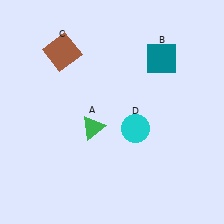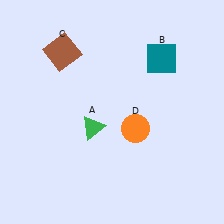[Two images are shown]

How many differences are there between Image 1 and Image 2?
There is 1 difference between the two images.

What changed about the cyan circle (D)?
In Image 1, D is cyan. In Image 2, it changed to orange.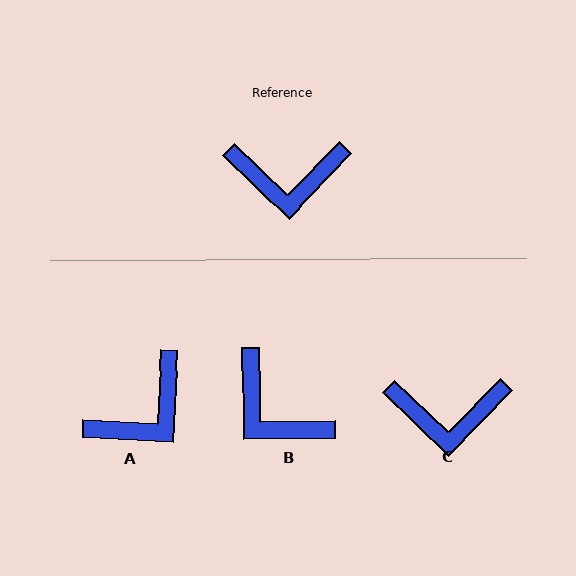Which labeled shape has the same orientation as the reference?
C.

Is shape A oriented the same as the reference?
No, it is off by about 41 degrees.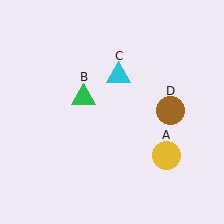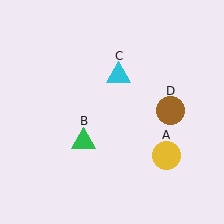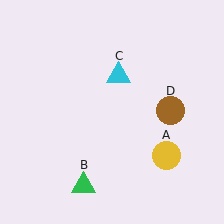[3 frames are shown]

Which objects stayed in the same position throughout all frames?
Yellow circle (object A) and cyan triangle (object C) and brown circle (object D) remained stationary.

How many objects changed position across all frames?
1 object changed position: green triangle (object B).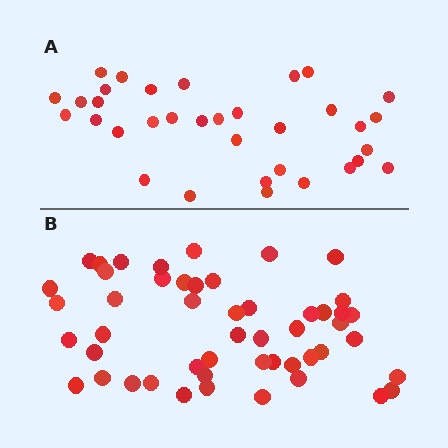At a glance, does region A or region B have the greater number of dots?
Region B (the bottom region) has more dots.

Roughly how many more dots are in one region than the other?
Region B has approximately 15 more dots than region A.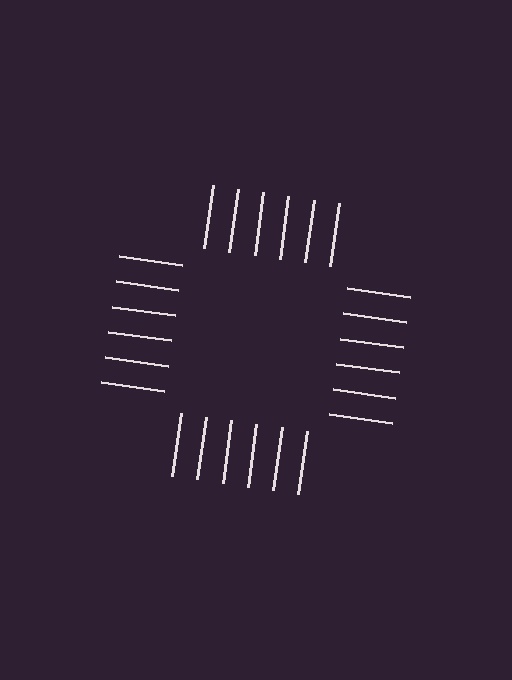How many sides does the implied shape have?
4 sides — the line-ends trace a square.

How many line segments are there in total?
24 — 6 along each of the 4 edges.